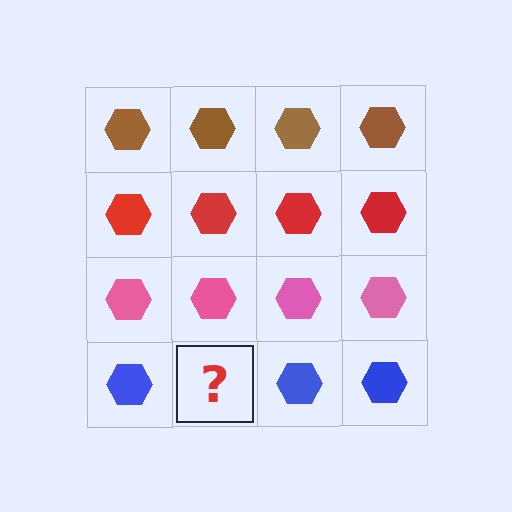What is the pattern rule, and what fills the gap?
The rule is that each row has a consistent color. The gap should be filled with a blue hexagon.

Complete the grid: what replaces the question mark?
The question mark should be replaced with a blue hexagon.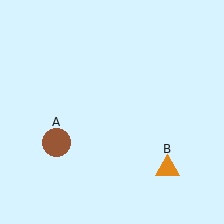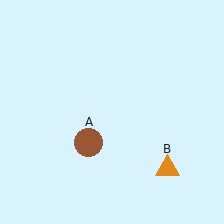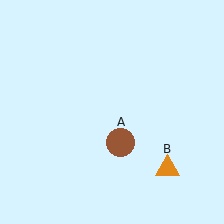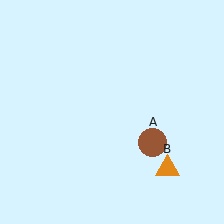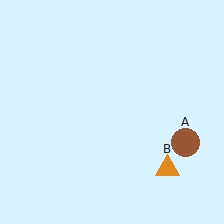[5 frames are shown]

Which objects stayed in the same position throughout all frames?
Orange triangle (object B) remained stationary.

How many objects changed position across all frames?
1 object changed position: brown circle (object A).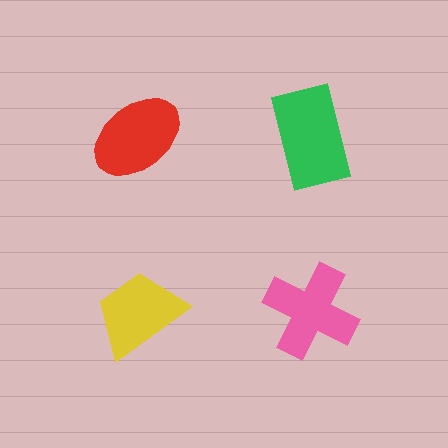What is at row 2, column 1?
A yellow trapezoid.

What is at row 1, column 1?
A red ellipse.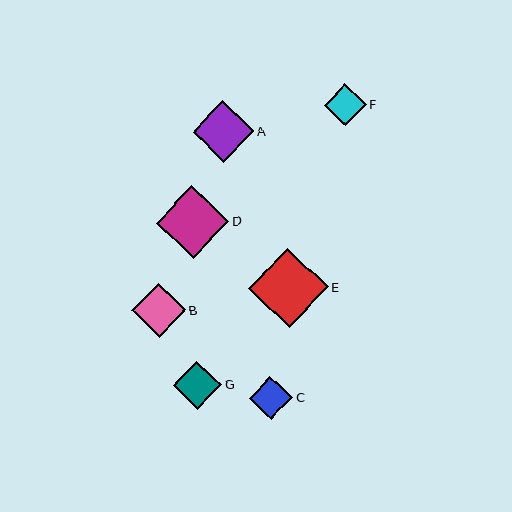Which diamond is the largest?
Diamond E is the largest with a size of approximately 79 pixels.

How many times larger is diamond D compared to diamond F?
Diamond D is approximately 1.7 times the size of diamond F.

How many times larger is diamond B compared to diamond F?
Diamond B is approximately 1.3 times the size of diamond F.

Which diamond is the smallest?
Diamond F is the smallest with a size of approximately 42 pixels.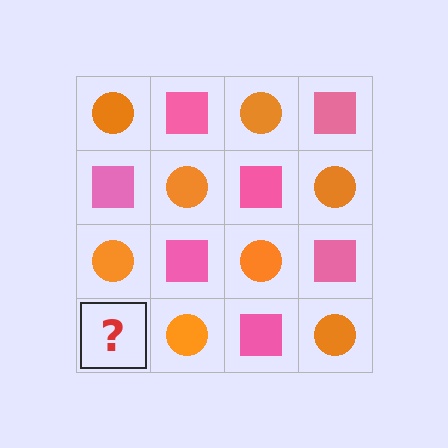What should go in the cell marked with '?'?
The missing cell should contain a pink square.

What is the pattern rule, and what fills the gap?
The rule is that it alternates orange circle and pink square in a checkerboard pattern. The gap should be filled with a pink square.